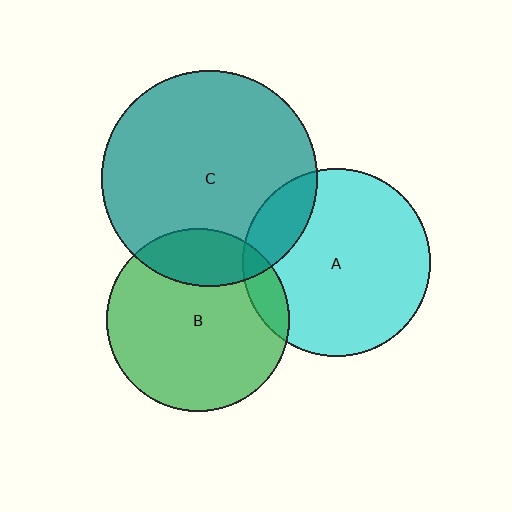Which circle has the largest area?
Circle C (teal).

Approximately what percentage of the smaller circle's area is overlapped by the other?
Approximately 20%.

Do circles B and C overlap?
Yes.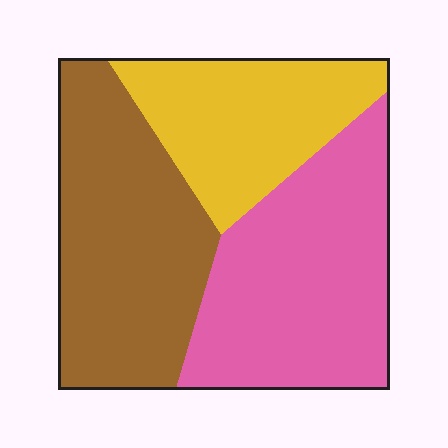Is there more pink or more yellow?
Pink.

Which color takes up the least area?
Yellow, at roughly 25%.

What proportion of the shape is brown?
Brown covers about 35% of the shape.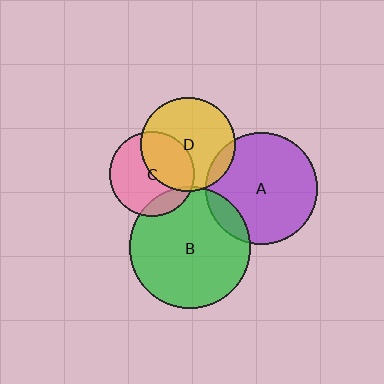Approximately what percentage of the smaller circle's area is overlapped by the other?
Approximately 15%.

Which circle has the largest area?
Circle B (green).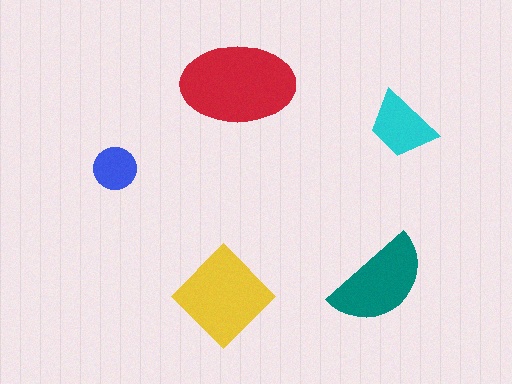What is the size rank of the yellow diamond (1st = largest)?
2nd.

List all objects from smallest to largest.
The blue circle, the cyan trapezoid, the teal semicircle, the yellow diamond, the red ellipse.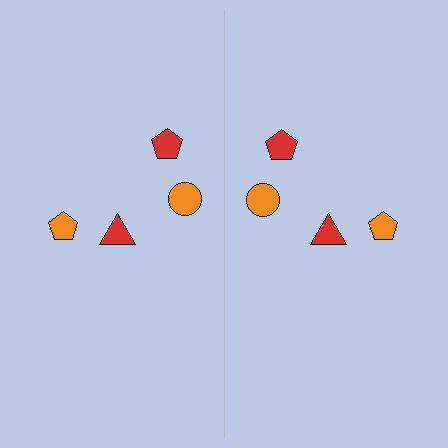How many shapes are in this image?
There are 8 shapes in this image.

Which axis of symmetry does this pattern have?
The pattern has a vertical axis of symmetry running through the center of the image.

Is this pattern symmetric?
Yes, this pattern has bilateral (reflection) symmetry.